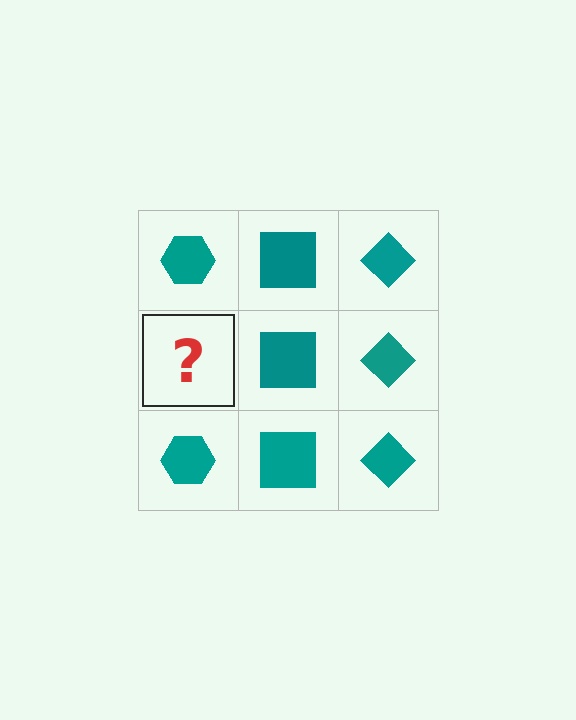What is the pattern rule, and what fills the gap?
The rule is that each column has a consistent shape. The gap should be filled with a teal hexagon.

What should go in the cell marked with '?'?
The missing cell should contain a teal hexagon.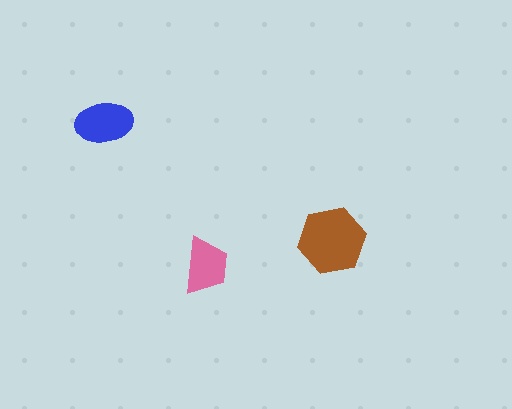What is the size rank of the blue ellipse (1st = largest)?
2nd.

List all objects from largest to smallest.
The brown hexagon, the blue ellipse, the pink trapezoid.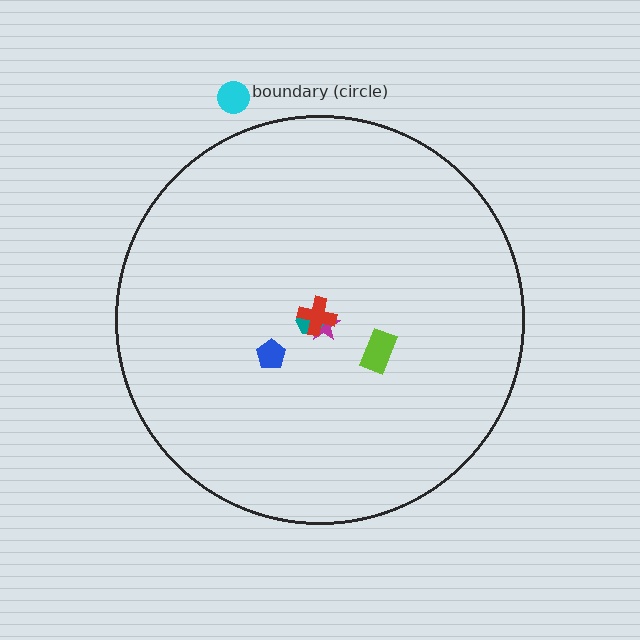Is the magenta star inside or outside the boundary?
Inside.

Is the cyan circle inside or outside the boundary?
Outside.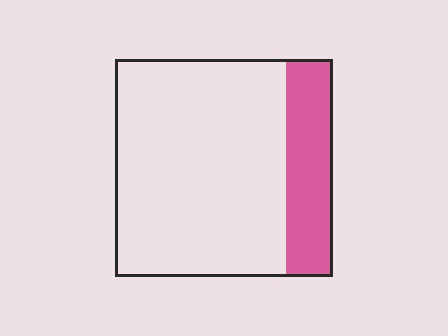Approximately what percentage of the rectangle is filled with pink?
Approximately 20%.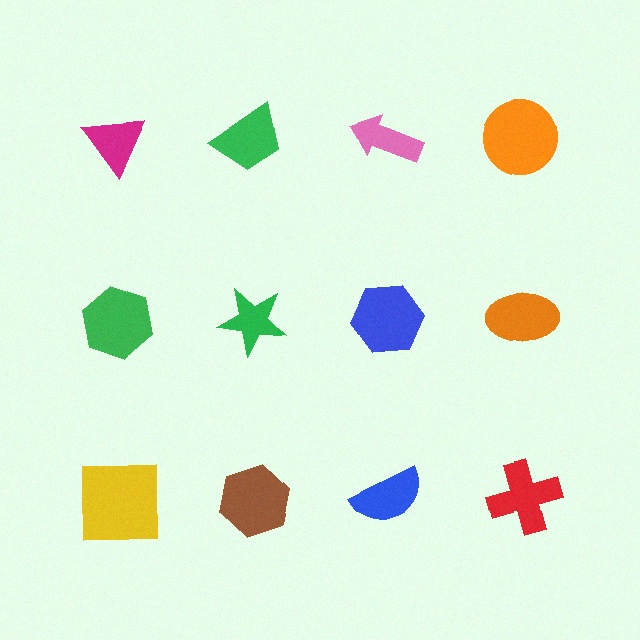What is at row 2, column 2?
A green star.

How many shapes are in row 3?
4 shapes.